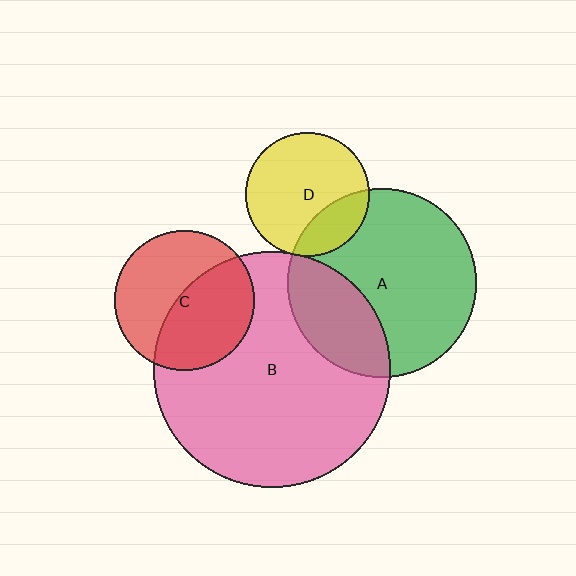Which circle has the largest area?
Circle B (pink).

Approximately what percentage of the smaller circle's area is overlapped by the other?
Approximately 5%.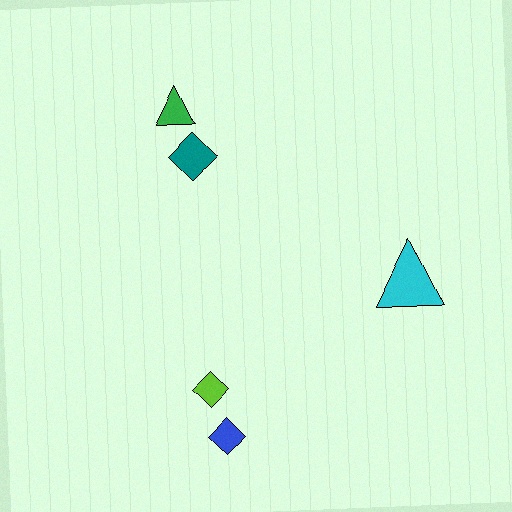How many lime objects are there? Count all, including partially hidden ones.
There is 1 lime object.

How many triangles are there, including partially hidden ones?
There are 2 triangles.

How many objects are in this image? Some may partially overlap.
There are 5 objects.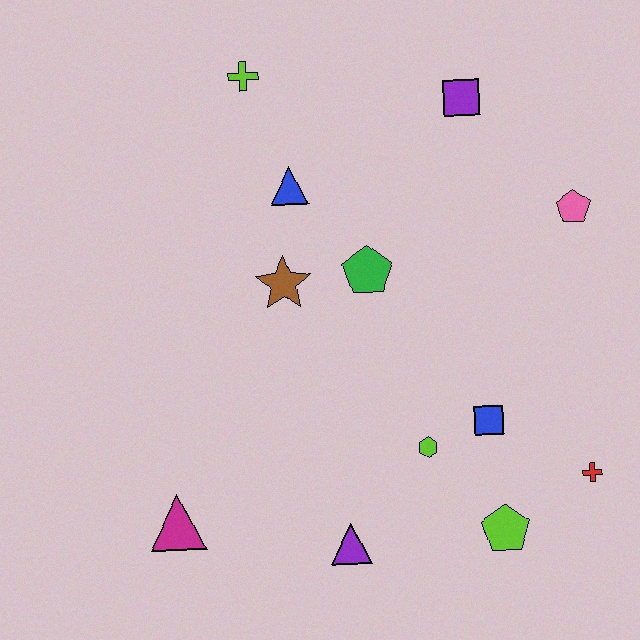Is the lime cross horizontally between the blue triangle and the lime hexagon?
No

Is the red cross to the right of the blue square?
Yes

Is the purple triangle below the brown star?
Yes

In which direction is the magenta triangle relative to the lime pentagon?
The magenta triangle is to the left of the lime pentagon.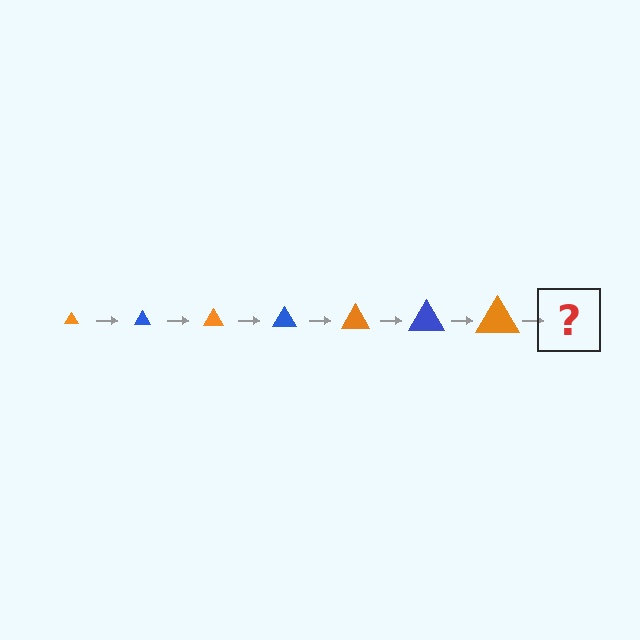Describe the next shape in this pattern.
It should be a blue triangle, larger than the previous one.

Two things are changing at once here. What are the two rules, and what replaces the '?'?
The two rules are that the triangle grows larger each step and the color cycles through orange and blue. The '?' should be a blue triangle, larger than the previous one.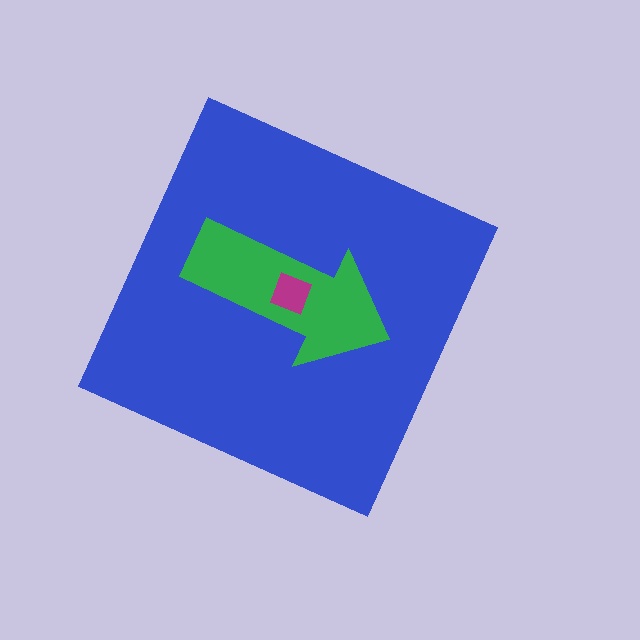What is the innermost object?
The magenta square.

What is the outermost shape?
The blue diamond.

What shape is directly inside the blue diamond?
The green arrow.